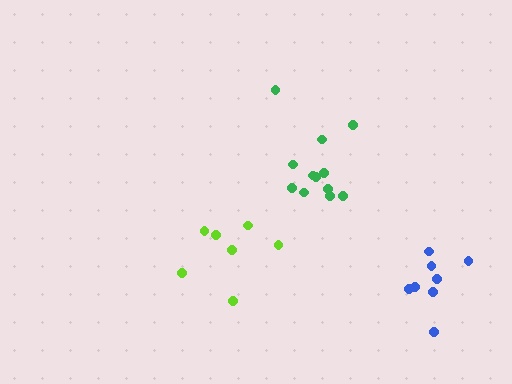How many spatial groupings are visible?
There are 3 spatial groupings.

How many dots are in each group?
Group 1: 8 dots, Group 2: 12 dots, Group 3: 7 dots (27 total).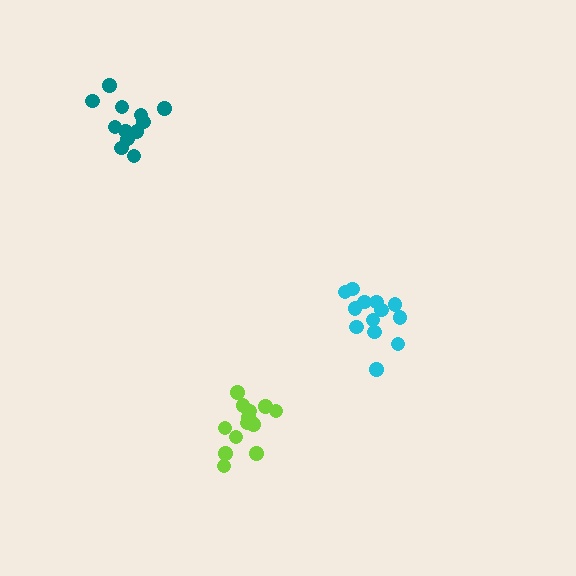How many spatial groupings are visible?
There are 3 spatial groupings.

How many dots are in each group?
Group 1: 14 dots, Group 2: 12 dots, Group 3: 13 dots (39 total).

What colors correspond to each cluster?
The clusters are colored: lime, teal, cyan.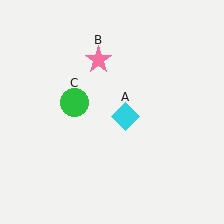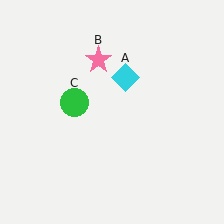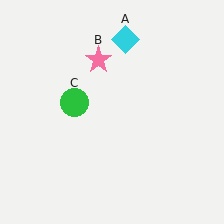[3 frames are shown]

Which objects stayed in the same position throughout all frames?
Pink star (object B) and green circle (object C) remained stationary.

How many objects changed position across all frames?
1 object changed position: cyan diamond (object A).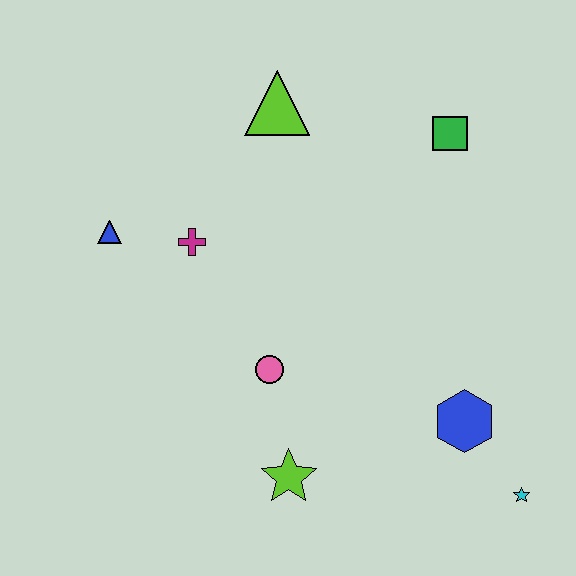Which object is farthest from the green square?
The lime star is farthest from the green square.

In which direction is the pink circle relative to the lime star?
The pink circle is above the lime star.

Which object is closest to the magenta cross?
The blue triangle is closest to the magenta cross.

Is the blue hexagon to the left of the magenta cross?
No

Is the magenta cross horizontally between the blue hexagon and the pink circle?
No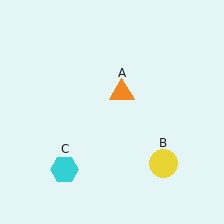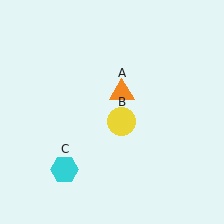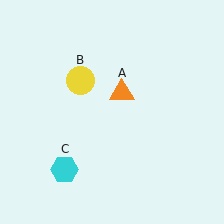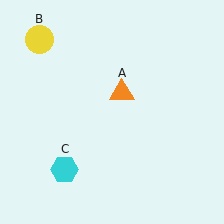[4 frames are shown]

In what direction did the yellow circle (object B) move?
The yellow circle (object B) moved up and to the left.